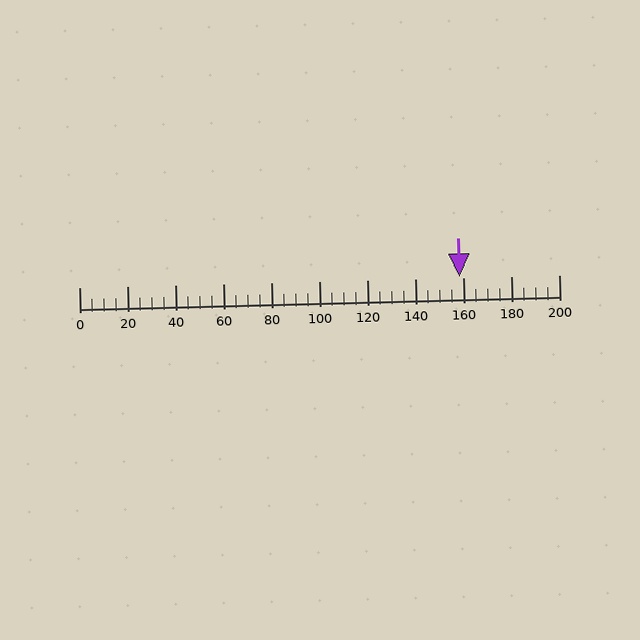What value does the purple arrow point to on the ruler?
The purple arrow points to approximately 159.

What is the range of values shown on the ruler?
The ruler shows values from 0 to 200.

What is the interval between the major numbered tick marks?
The major tick marks are spaced 20 units apart.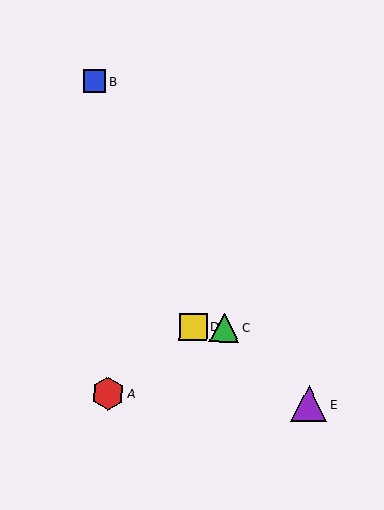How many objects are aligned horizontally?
2 objects (C, D) are aligned horizontally.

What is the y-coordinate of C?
Object C is at y≈328.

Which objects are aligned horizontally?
Objects C, D are aligned horizontally.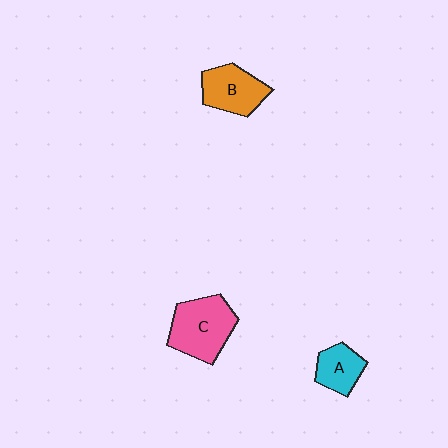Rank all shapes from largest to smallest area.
From largest to smallest: C (pink), B (orange), A (cyan).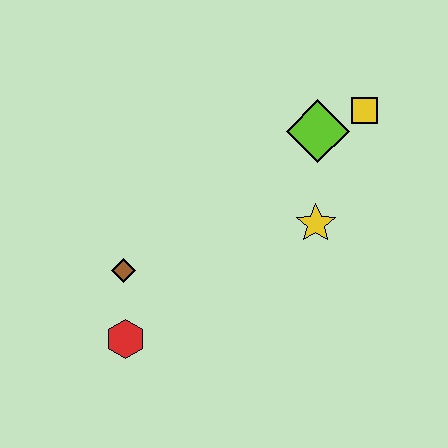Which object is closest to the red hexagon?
The brown diamond is closest to the red hexagon.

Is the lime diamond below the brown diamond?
No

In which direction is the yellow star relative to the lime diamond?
The yellow star is below the lime diamond.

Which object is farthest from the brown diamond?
The yellow square is farthest from the brown diamond.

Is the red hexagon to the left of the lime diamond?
Yes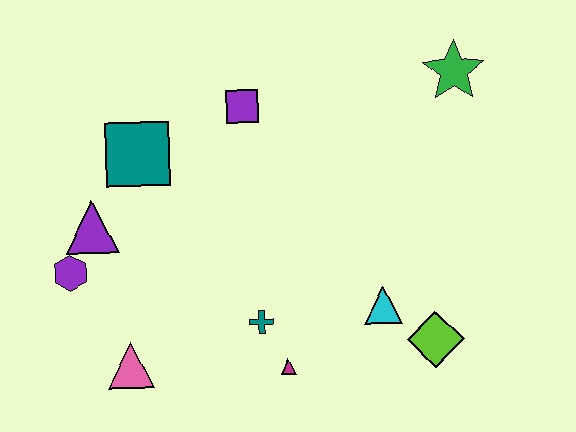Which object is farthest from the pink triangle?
The green star is farthest from the pink triangle.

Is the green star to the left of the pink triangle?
No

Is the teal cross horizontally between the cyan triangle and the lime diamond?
No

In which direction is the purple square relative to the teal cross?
The purple square is above the teal cross.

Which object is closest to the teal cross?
The magenta triangle is closest to the teal cross.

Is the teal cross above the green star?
No